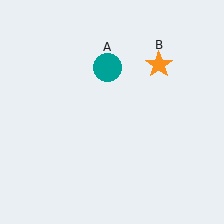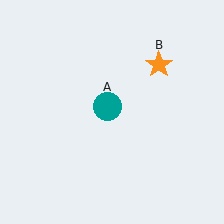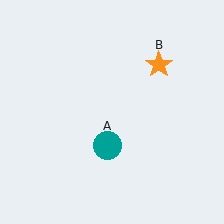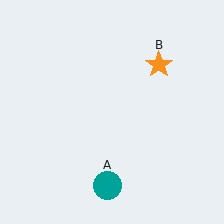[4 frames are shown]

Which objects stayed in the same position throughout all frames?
Orange star (object B) remained stationary.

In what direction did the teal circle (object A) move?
The teal circle (object A) moved down.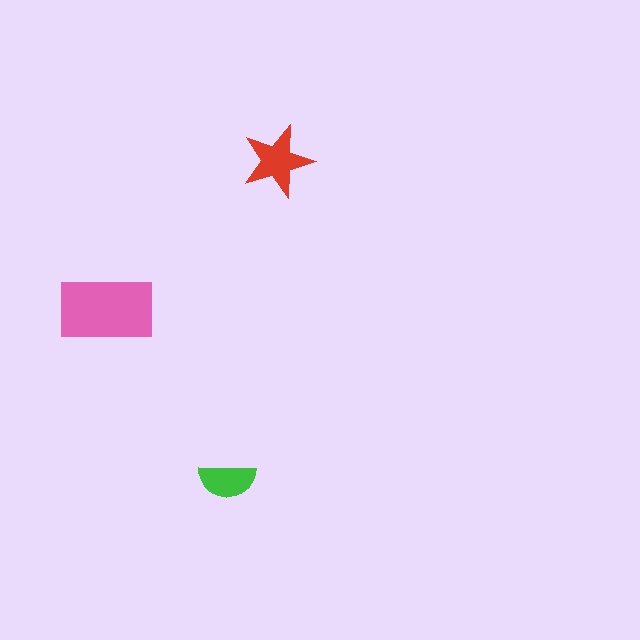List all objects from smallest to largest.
The green semicircle, the red star, the pink rectangle.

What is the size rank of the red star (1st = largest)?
2nd.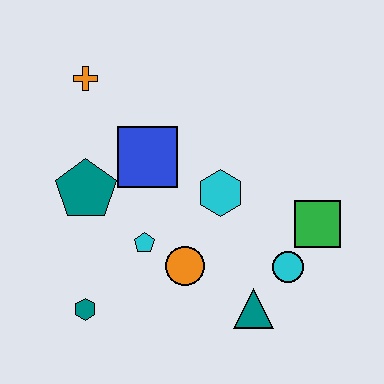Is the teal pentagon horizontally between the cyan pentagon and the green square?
No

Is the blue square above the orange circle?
Yes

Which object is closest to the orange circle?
The cyan pentagon is closest to the orange circle.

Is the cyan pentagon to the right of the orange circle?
No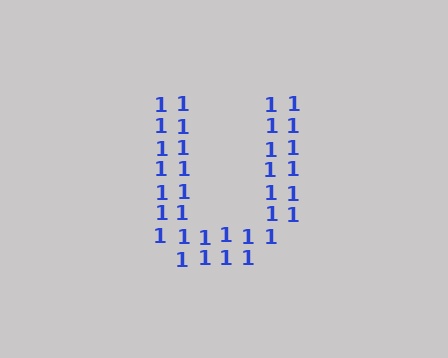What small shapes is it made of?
It is made of small digit 1's.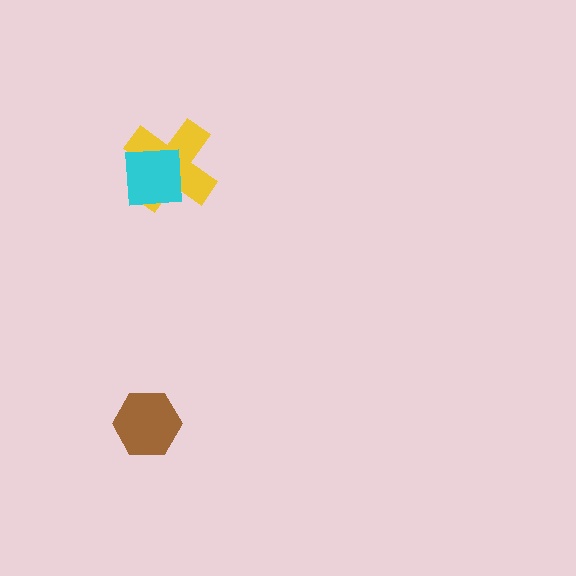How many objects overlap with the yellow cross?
1 object overlaps with the yellow cross.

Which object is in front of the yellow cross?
The cyan square is in front of the yellow cross.